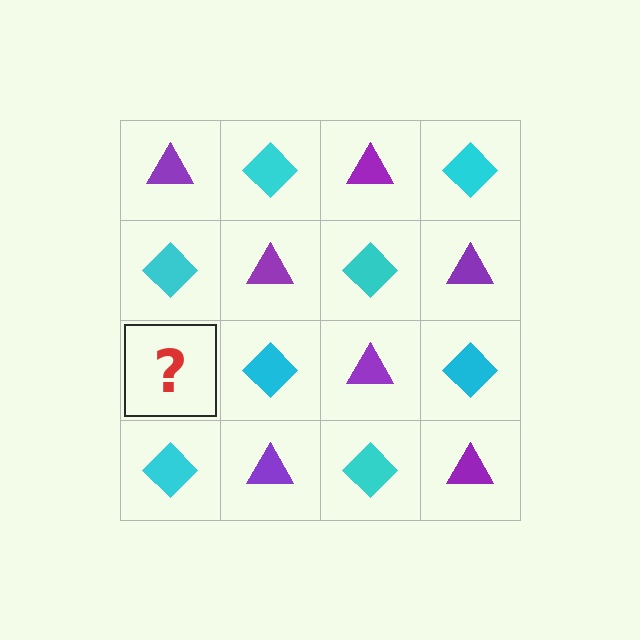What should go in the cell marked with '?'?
The missing cell should contain a purple triangle.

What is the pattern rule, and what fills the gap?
The rule is that it alternates purple triangle and cyan diamond in a checkerboard pattern. The gap should be filled with a purple triangle.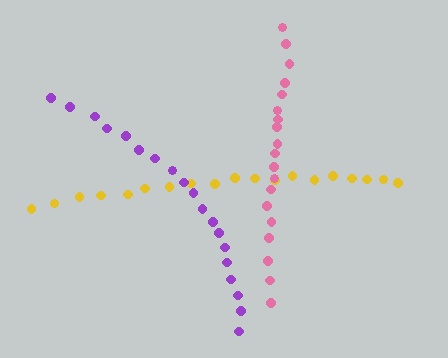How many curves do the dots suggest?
There are 3 distinct paths.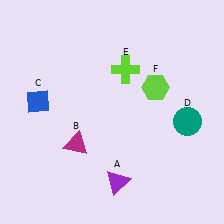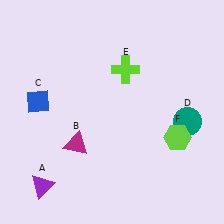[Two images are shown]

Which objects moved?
The objects that moved are: the purple triangle (A), the lime hexagon (F).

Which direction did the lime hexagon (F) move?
The lime hexagon (F) moved down.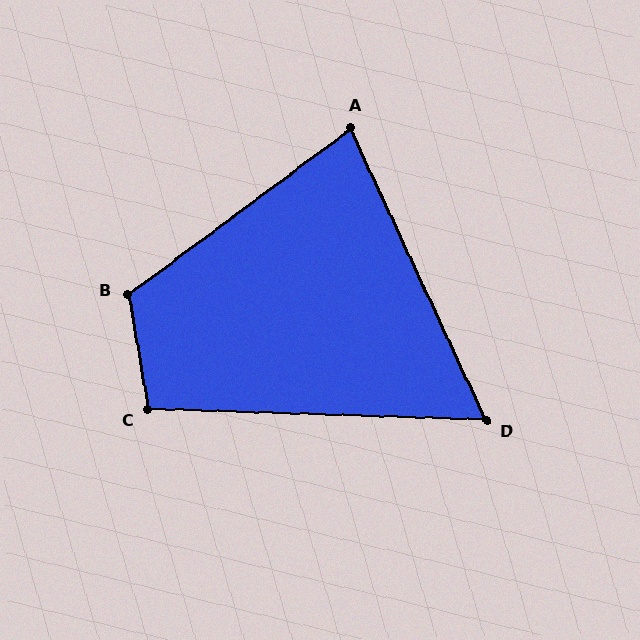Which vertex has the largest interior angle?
B, at approximately 117 degrees.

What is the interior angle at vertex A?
Approximately 78 degrees (acute).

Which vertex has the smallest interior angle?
D, at approximately 63 degrees.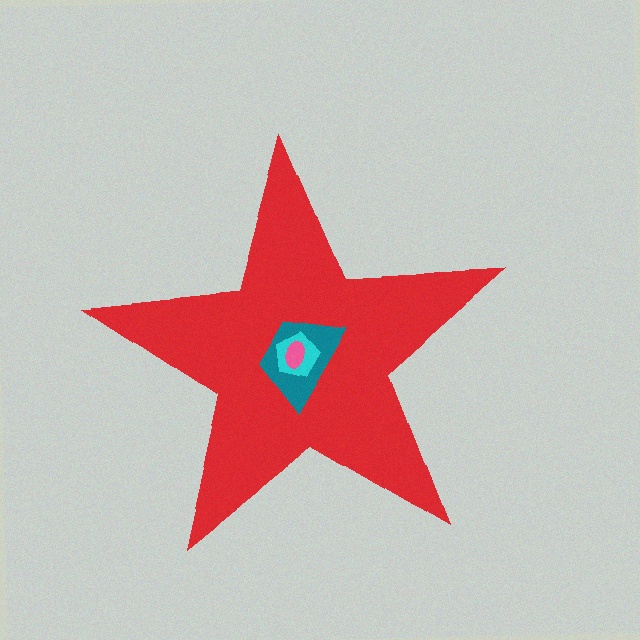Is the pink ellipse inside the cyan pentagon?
Yes.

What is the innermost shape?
The pink ellipse.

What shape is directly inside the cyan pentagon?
The pink ellipse.